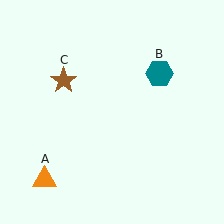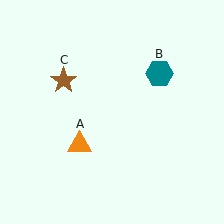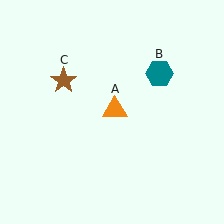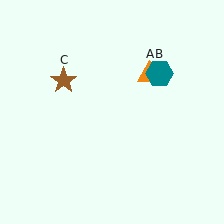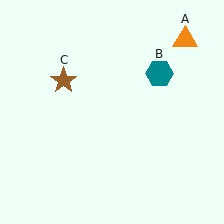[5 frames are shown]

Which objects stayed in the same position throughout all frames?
Teal hexagon (object B) and brown star (object C) remained stationary.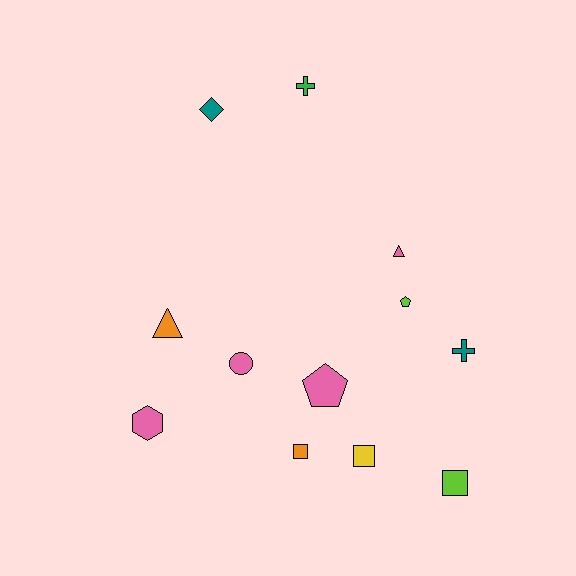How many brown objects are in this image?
There are no brown objects.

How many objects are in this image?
There are 12 objects.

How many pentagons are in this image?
There are 2 pentagons.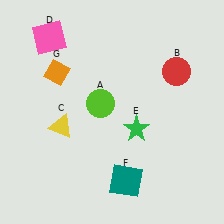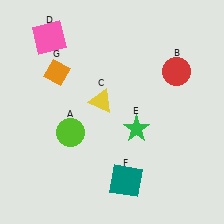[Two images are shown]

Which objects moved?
The objects that moved are: the lime circle (A), the yellow triangle (C).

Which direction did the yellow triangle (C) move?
The yellow triangle (C) moved right.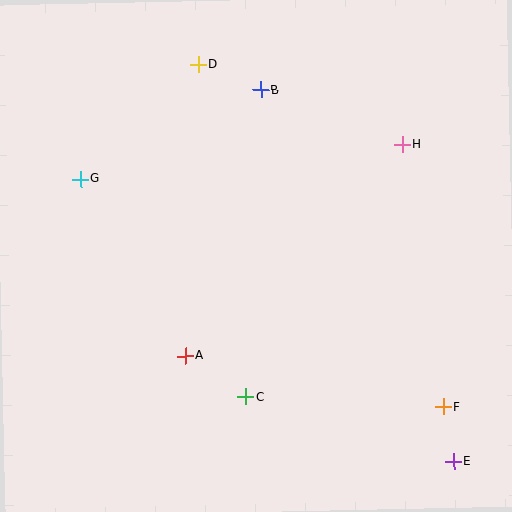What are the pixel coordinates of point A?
Point A is at (185, 356).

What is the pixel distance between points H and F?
The distance between H and F is 266 pixels.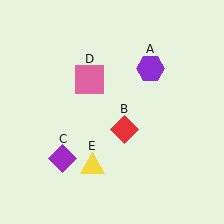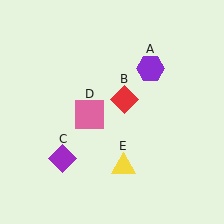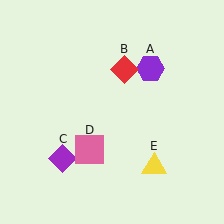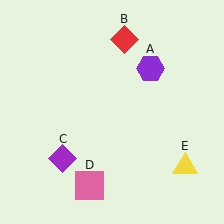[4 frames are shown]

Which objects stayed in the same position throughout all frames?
Purple hexagon (object A) and purple diamond (object C) remained stationary.